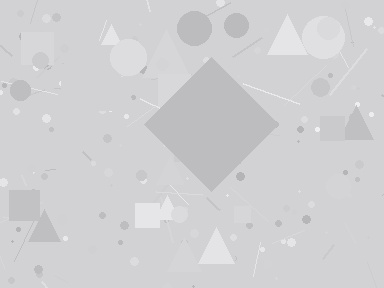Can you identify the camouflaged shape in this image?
The camouflaged shape is a diamond.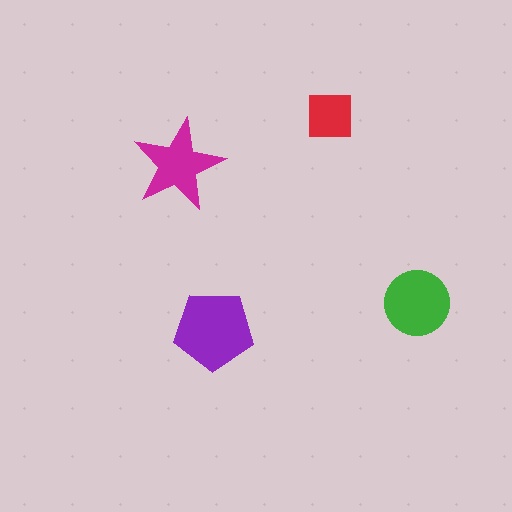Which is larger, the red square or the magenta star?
The magenta star.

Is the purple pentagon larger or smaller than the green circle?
Larger.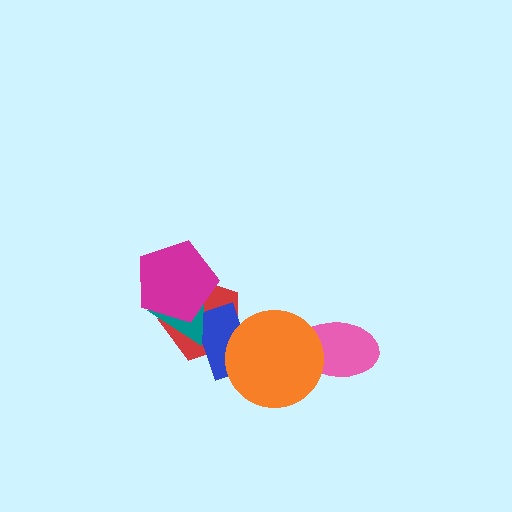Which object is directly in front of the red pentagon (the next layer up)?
The blue rectangle is directly in front of the red pentagon.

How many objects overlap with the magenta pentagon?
2 objects overlap with the magenta pentagon.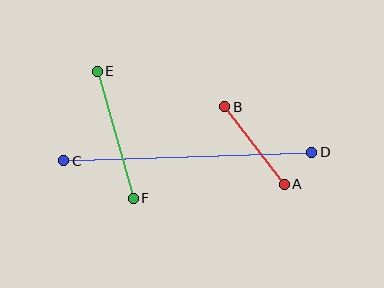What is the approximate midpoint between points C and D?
The midpoint is at approximately (188, 156) pixels.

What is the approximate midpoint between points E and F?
The midpoint is at approximately (115, 135) pixels.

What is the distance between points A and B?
The distance is approximately 98 pixels.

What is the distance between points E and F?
The distance is approximately 132 pixels.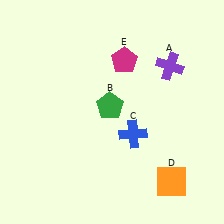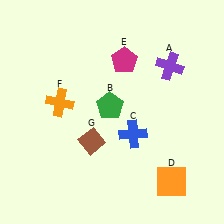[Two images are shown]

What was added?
An orange cross (F), a brown diamond (G) were added in Image 2.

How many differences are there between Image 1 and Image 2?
There are 2 differences between the two images.